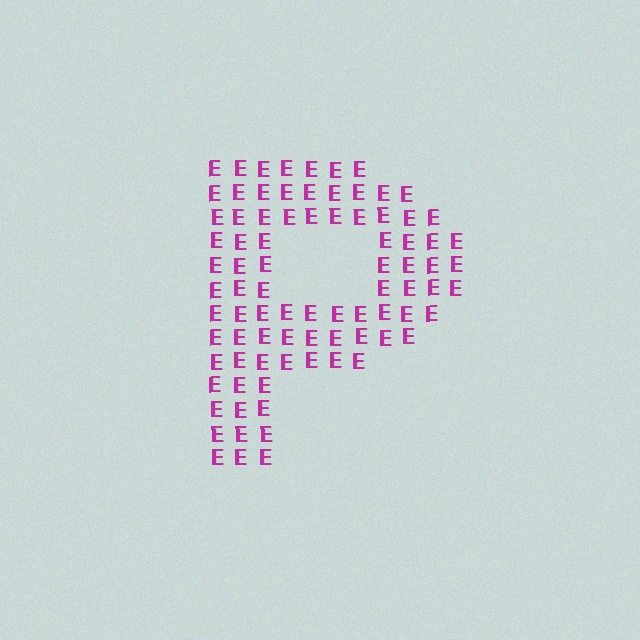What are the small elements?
The small elements are letter E's.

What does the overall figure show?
The overall figure shows the letter P.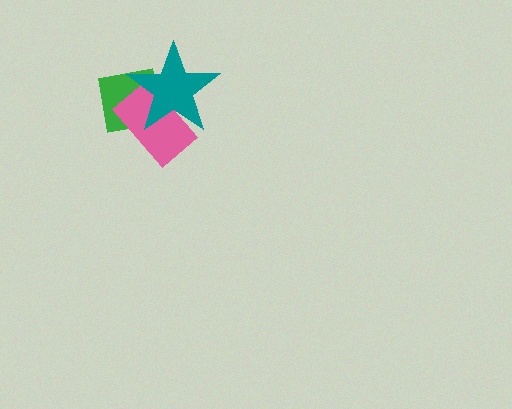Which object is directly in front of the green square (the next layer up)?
The pink rectangle is directly in front of the green square.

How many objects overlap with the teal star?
2 objects overlap with the teal star.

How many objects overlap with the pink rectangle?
2 objects overlap with the pink rectangle.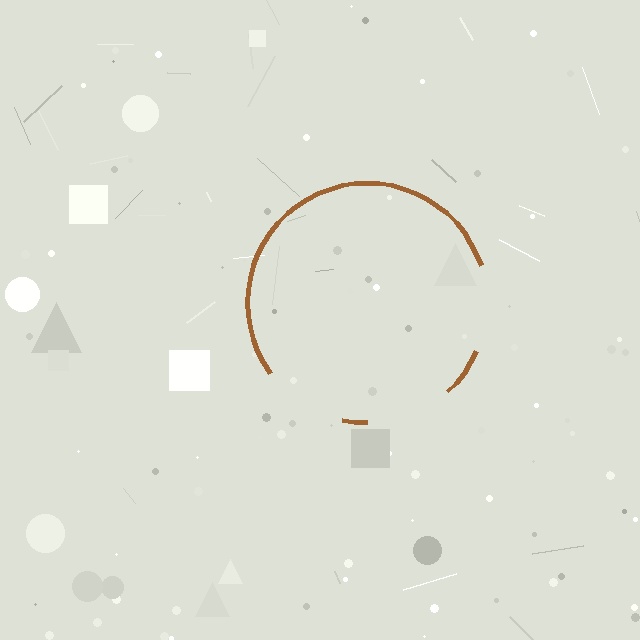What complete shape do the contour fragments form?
The contour fragments form a circle.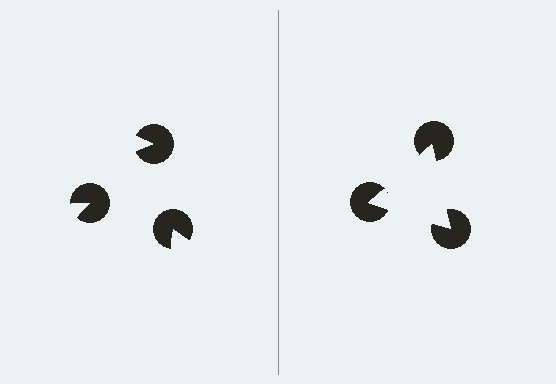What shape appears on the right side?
An illusory triangle.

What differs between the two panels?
The pac-man discs are positioned identically on both sides; only the wedge orientations differ. On the right they align to a triangle; on the left they are misaligned.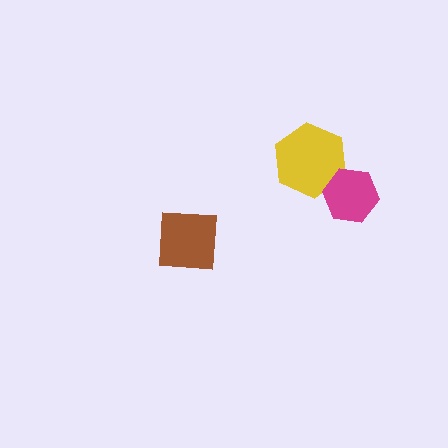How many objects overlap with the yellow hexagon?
1 object overlaps with the yellow hexagon.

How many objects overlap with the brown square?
0 objects overlap with the brown square.